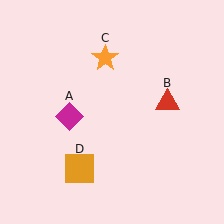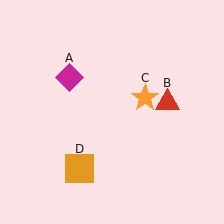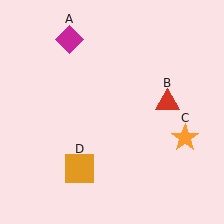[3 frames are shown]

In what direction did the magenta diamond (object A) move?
The magenta diamond (object A) moved up.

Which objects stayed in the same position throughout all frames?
Red triangle (object B) and orange square (object D) remained stationary.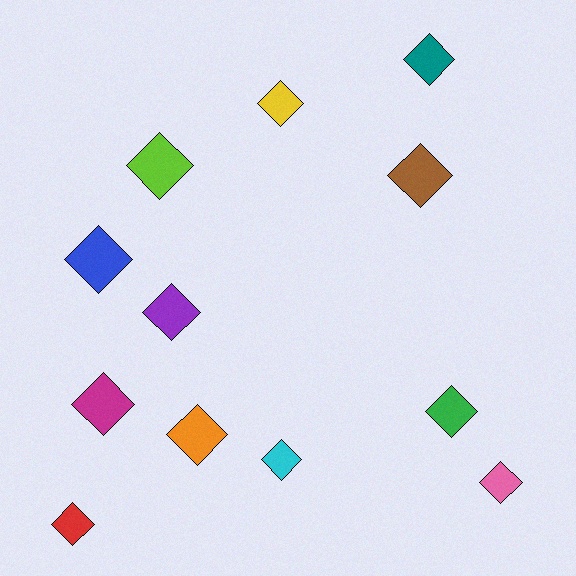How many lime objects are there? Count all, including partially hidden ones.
There is 1 lime object.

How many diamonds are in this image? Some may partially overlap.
There are 12 diamonds.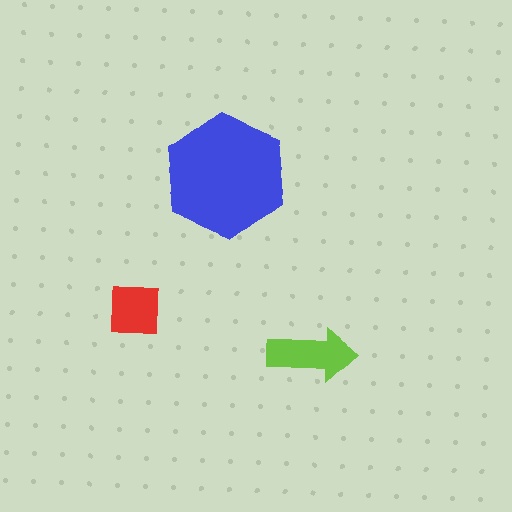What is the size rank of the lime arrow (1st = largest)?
2nd.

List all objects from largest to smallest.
The blue hexagon, the lime arrow, the red square.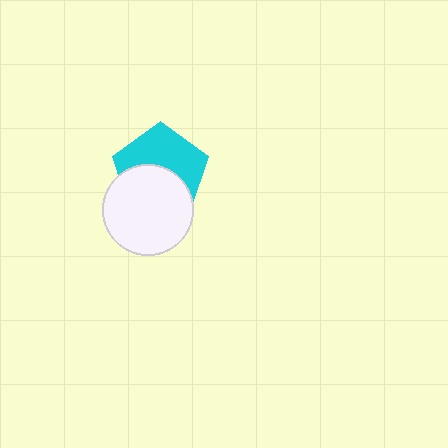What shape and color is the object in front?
The object in front is a white circle.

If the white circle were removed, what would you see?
You would see the complete cyan pentagon.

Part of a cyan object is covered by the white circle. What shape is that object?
It is a pentagon.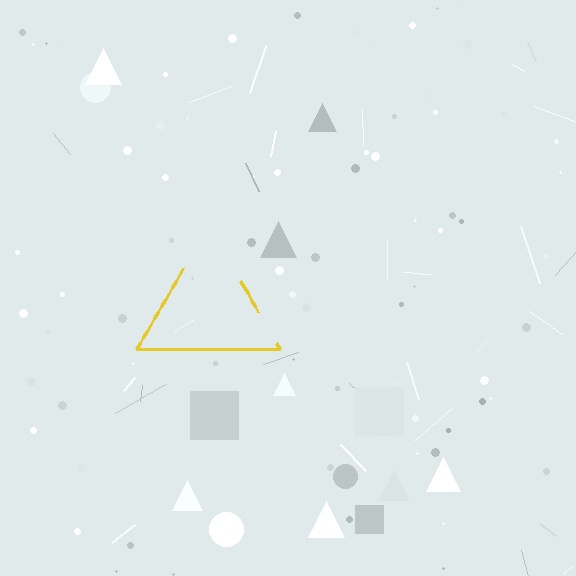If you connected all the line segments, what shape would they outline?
They would outline a triangle.